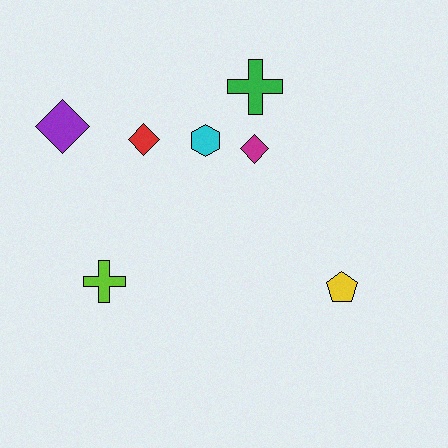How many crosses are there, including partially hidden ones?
There are 2 crosses.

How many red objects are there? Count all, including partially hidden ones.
There is 1 red object.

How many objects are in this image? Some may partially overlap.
There are 7 objects.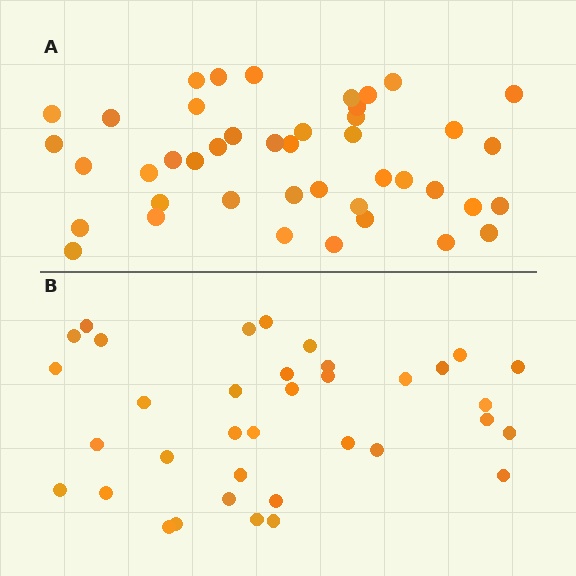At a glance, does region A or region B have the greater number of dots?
Region A (the top region) has more dots.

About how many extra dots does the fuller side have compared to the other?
Region A has roughly 8 or so more dots than region B.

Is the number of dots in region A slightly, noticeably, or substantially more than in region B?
Region A has only slightly more — the two regions are fairly close. The ratio is roughly 1.2 to 1.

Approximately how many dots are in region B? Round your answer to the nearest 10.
About 40 dots. (The exact count is 36, which rounds to 40.)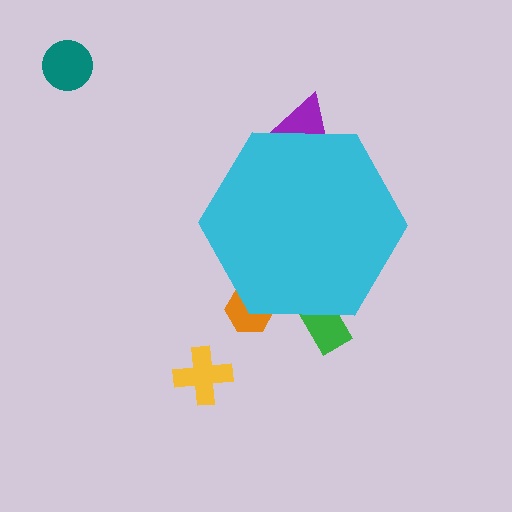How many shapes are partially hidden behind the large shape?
3 shapes are partially hidden.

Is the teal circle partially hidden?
No, the teal circle is fully visible.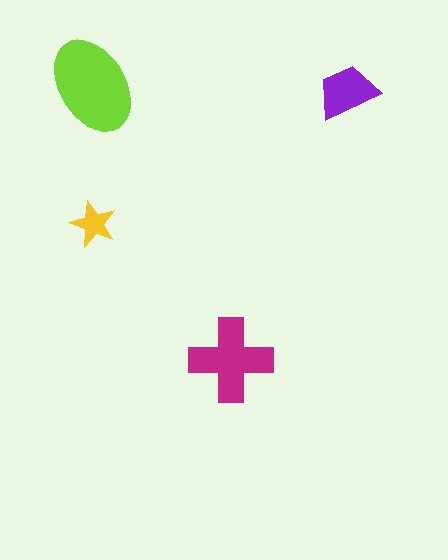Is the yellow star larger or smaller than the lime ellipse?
Smaller.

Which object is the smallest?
The yellow star.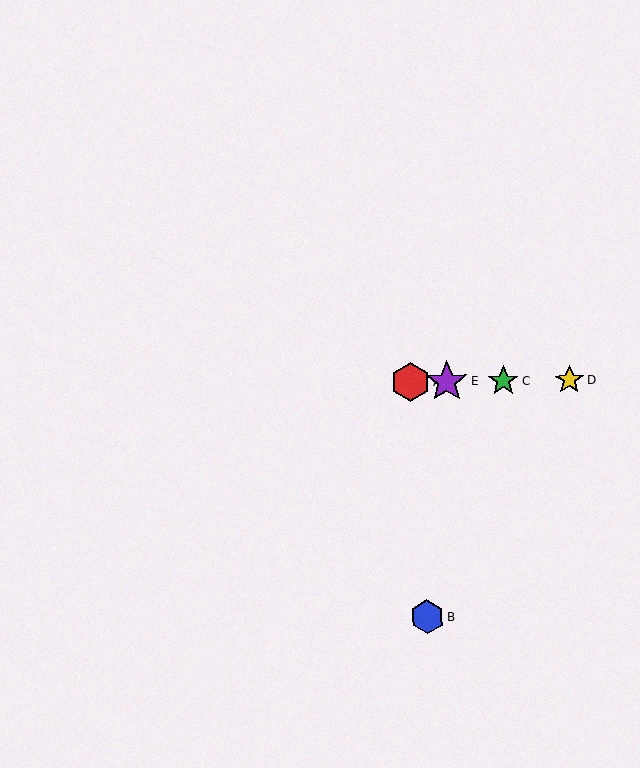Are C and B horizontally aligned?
No, C is at y≈381 and B is at y≈617.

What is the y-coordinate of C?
Object C is at y≈381.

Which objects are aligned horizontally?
Objects A, C, D, E are aligned horizontally.